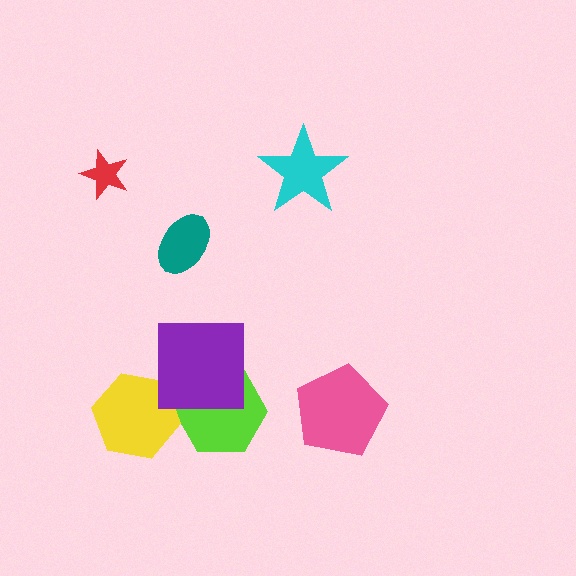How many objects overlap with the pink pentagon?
0 objects overlap with the pink pentagon.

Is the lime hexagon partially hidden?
Yes, it is partially covered by another shape.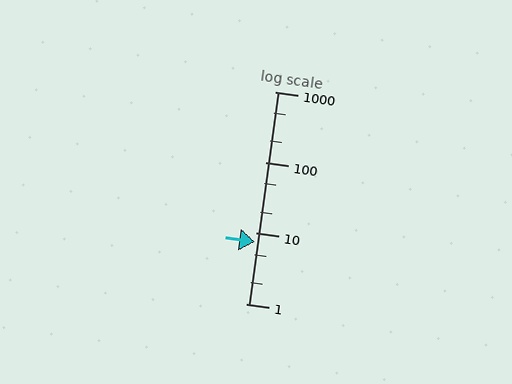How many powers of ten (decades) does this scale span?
The scale spans 3 decades, from 1 to 1000.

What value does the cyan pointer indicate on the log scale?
The pointer indicates approximately 7.4.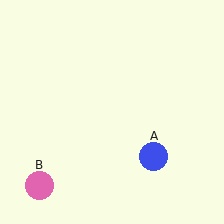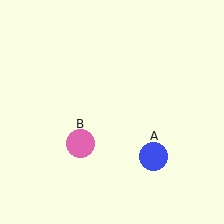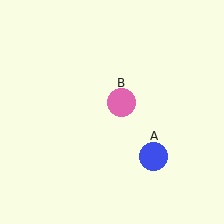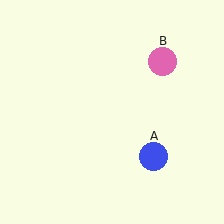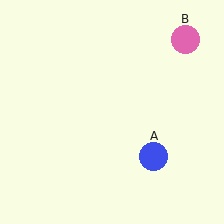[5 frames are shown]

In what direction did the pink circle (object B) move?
The pink circle (object B) moved up and to the right.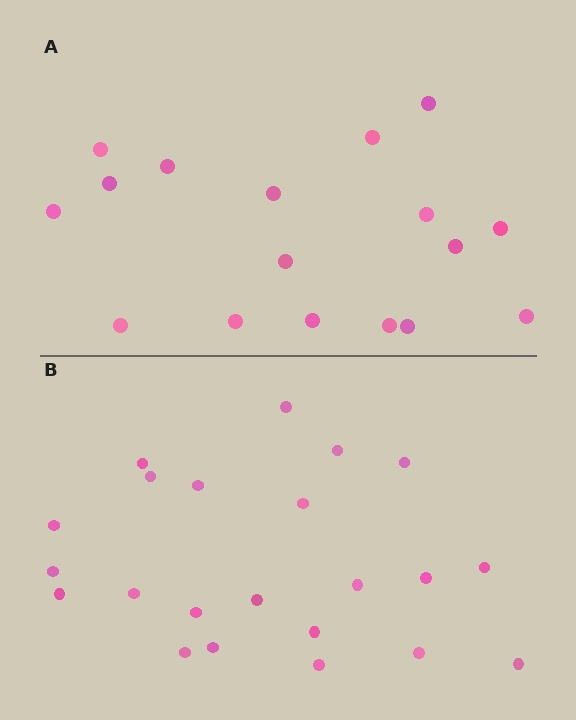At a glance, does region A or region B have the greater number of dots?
Region B (the bottom region) has more dots.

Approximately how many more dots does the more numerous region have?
Region B has about 5 more dots than region A.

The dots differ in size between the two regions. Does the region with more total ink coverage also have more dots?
No. Region A has more total ink coverage because its dots are larger, but region B actually contains more individual dots. Total area can be misleading — the number of items is what matters here.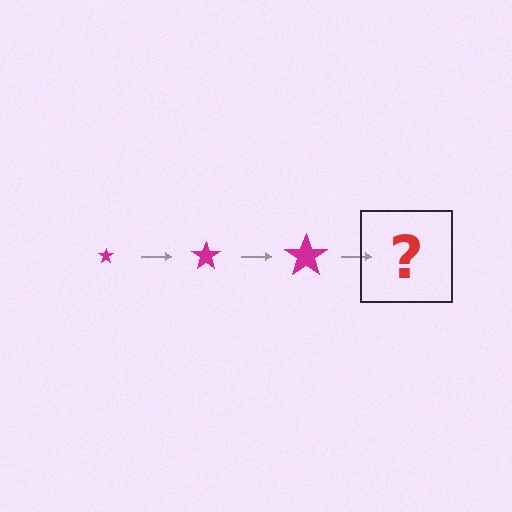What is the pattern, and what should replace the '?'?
The pattern is that the star gets progressively larger each step. The '?' should be a magenta star, larger than the previous one.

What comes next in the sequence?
The next element should be a magenta star, larger than the previous one.